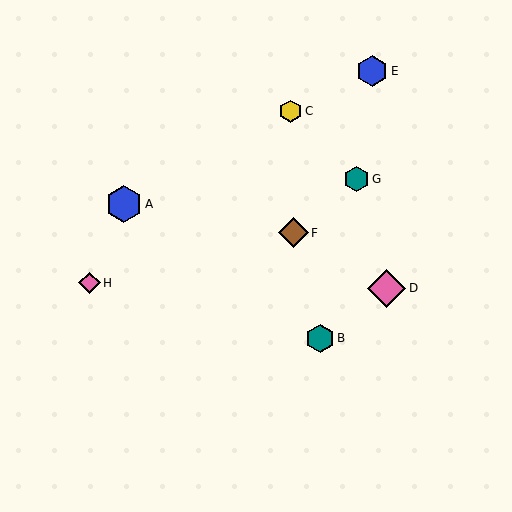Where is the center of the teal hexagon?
The center of the teal hexagon is at (356, 179).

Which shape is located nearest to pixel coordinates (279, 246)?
The brown diamond (labeled F) at (293, 233) is nearest to that location.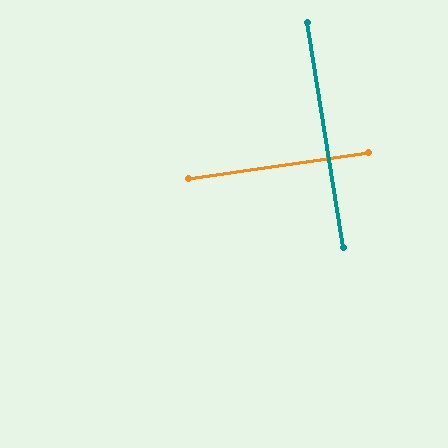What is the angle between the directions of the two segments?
Approximately 89 degrees.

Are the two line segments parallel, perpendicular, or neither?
Perpendicular — they meet at approximately 89°.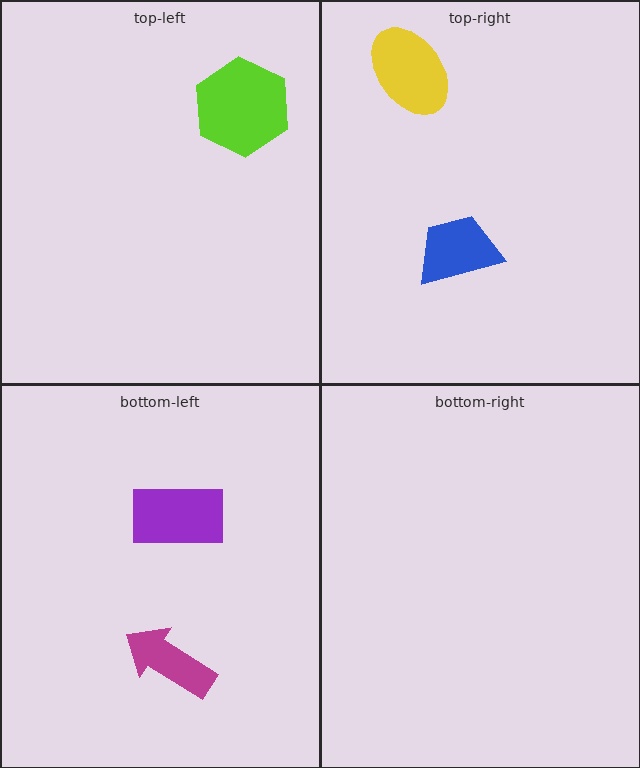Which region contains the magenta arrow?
The bottom-left region.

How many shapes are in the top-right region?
2.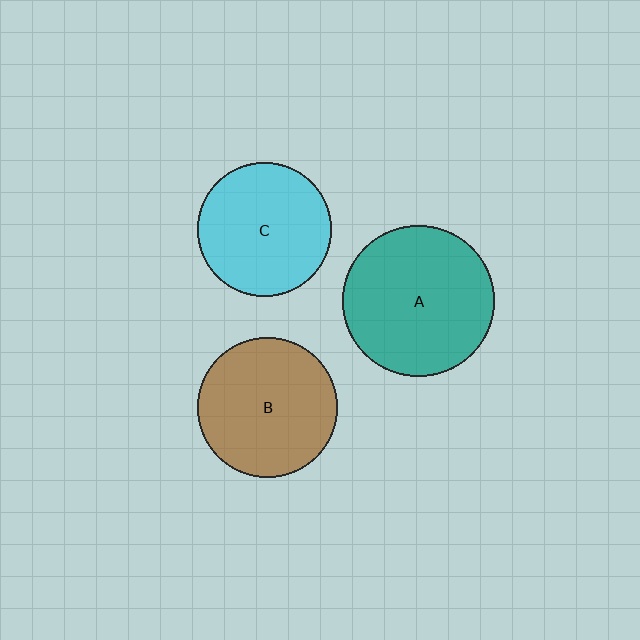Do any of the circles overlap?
No, none of the circles overlap.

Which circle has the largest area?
Circle A (teal).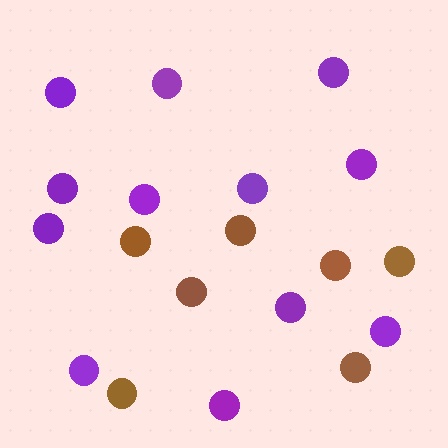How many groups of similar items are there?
There are 2 groups: one group of purple circles (12) and one group of brown circles (7).